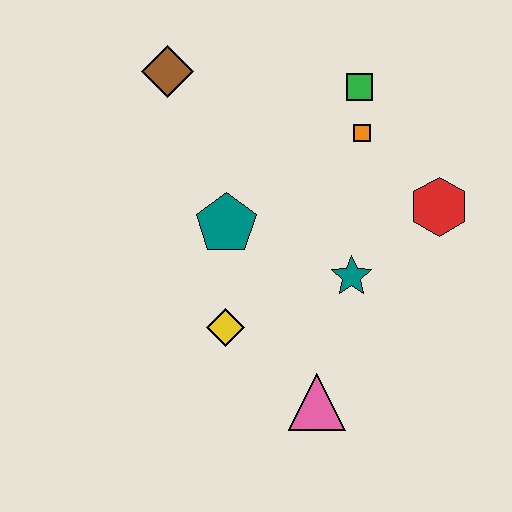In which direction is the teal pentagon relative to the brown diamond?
The teal pentagon is below the brown diamond.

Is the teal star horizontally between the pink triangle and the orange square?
Yes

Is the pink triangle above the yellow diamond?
No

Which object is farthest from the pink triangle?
The brown diamond is farthest from the pink triangle.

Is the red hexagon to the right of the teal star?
Yes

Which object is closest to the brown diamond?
The teal pentagon is closest to the brown diamond.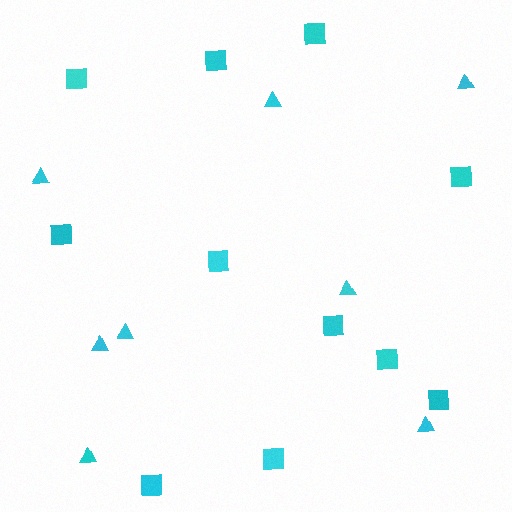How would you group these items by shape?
There are 2 groups: one group of squares (11) and one group of triangles (8).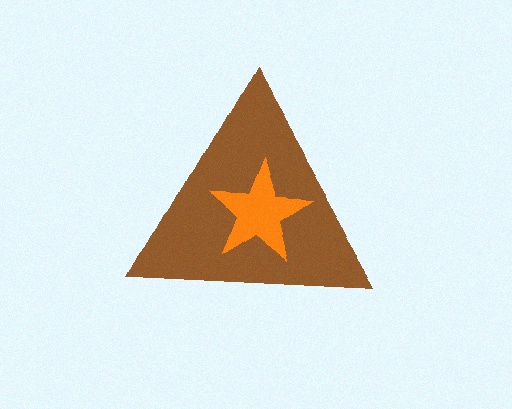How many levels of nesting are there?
2.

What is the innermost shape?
The orange star.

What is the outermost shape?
The brown triangle.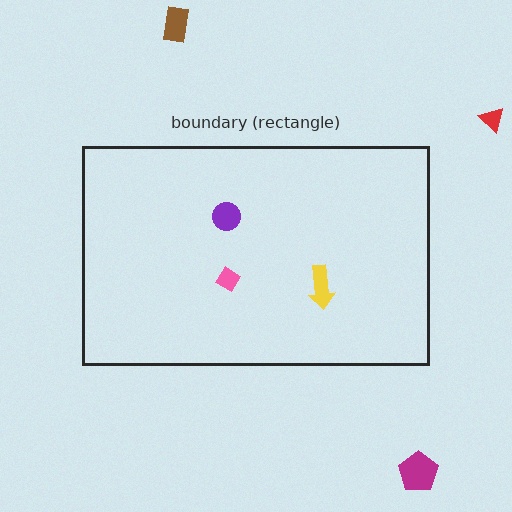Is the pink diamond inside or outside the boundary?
Inside.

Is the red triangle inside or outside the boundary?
Outside.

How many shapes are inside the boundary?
3 inside, 3 outside.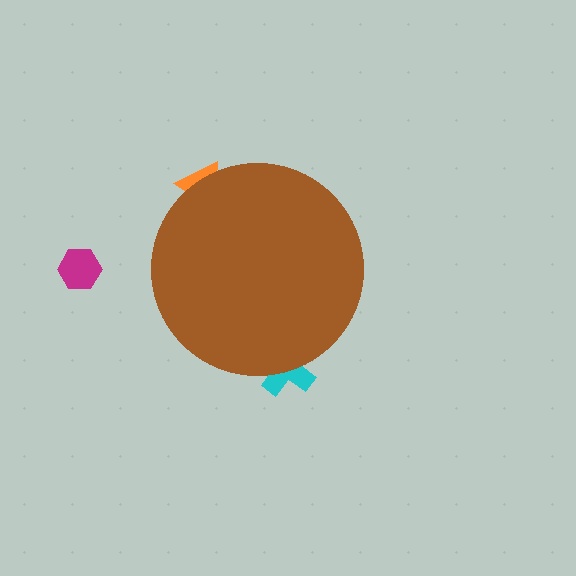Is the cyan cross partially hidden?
Yes, the cyan cross is partially hidden behind the brown circle.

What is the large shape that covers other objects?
A brown circle.